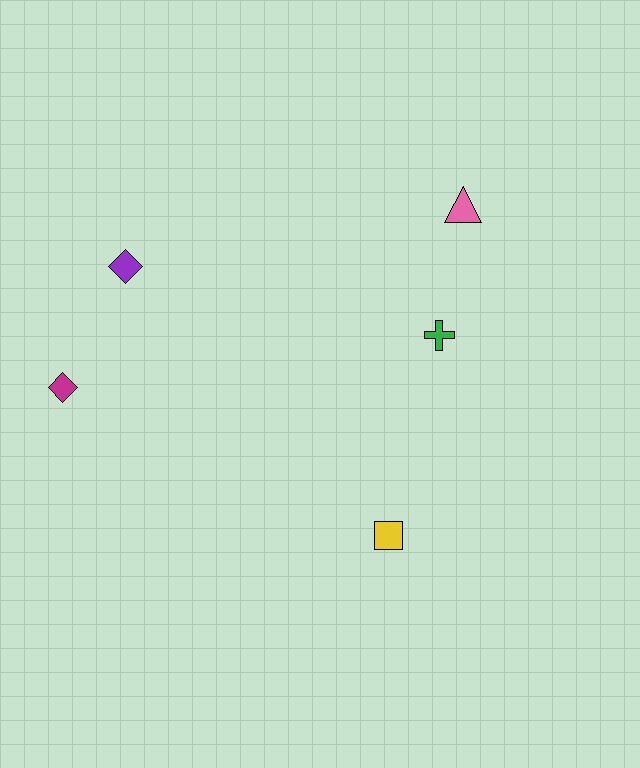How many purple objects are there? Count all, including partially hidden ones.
There is 1 purple object.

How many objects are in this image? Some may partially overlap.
There are 5 objects.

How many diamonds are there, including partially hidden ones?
There are 2 diamonds.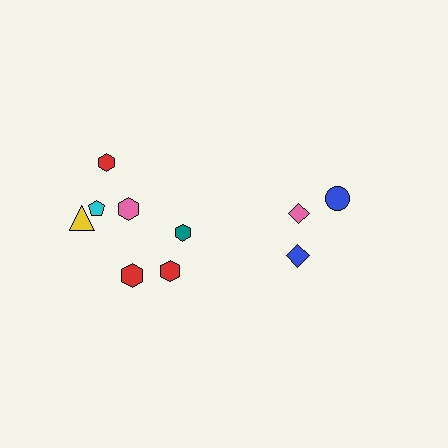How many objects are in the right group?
There are 3 objects.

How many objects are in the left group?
There are 7 objects.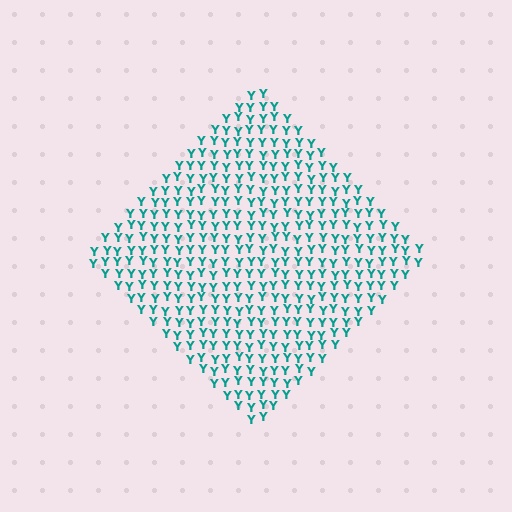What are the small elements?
The small elements are letter Y's.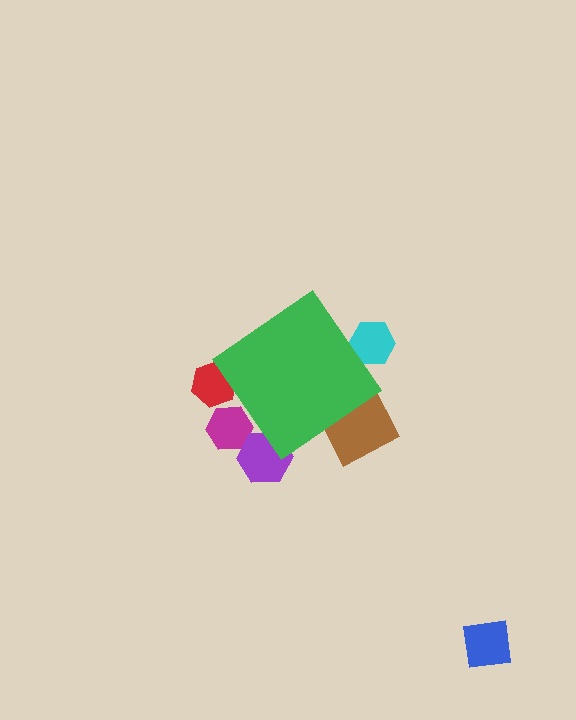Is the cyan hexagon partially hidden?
Yes, the cyan hexagon is partially hidden behind the green diamond.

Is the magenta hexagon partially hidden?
Yes, the magenta hexagon is partially hidden behind the green diamond.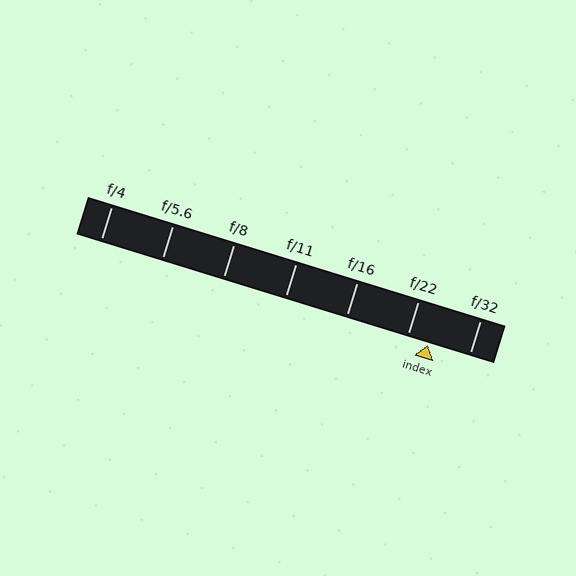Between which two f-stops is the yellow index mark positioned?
The index mark is between f/22 and f/32.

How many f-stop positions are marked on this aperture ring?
There are 7 f-stop positions marked.